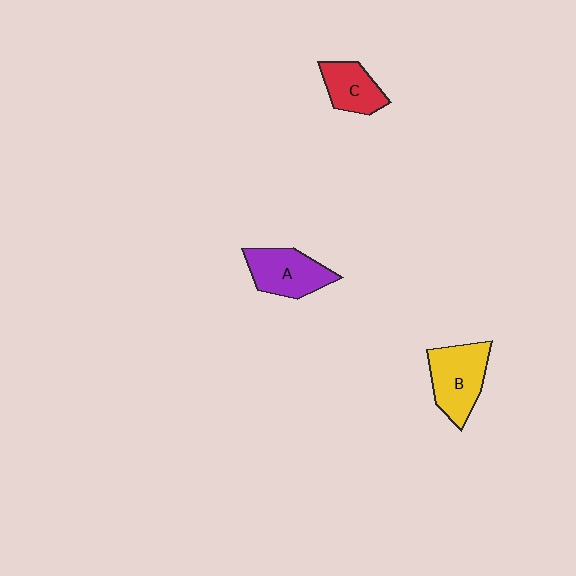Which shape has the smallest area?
Shape C (red).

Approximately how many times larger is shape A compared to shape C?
Approximately 1.3 times.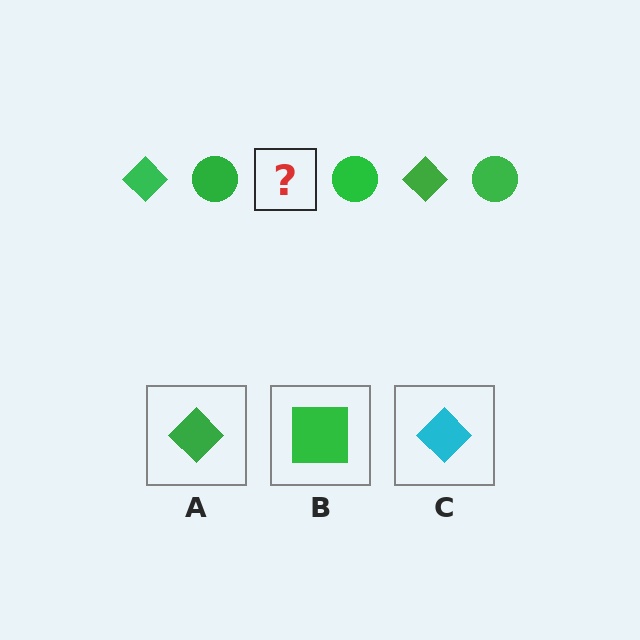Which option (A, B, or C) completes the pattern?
A.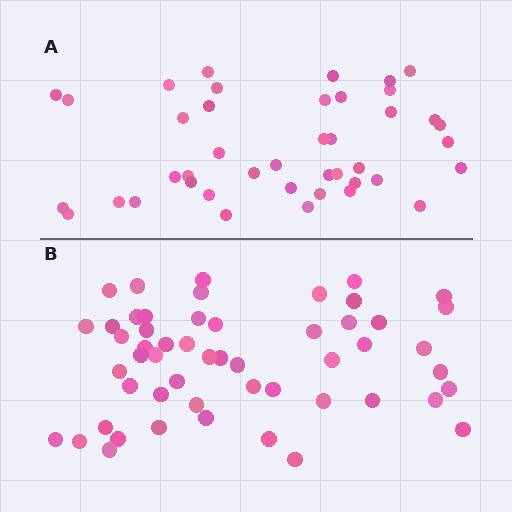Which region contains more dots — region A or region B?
Region B (the bottom region) has more dots.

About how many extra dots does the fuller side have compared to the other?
Region B has roughly 12 or so more dots than region A.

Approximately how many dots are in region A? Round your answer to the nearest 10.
About 40 dots. (The exact count is 42, which rounds to 40.)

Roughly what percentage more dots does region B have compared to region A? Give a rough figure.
About 25% more.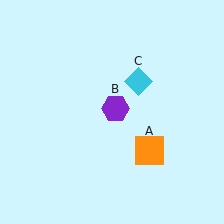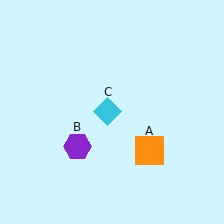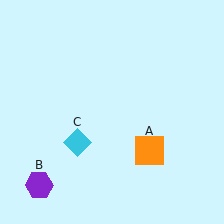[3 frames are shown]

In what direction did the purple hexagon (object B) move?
The purple hexagon (object B) moved down and to the left.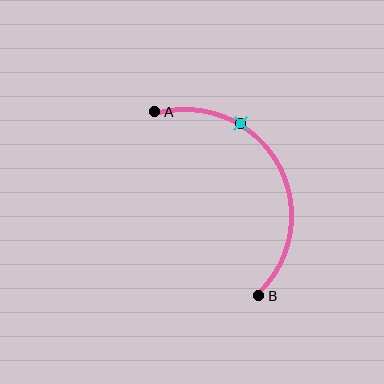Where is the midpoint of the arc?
The arc midpoint is the point on the curve farthest from the straight line joining A and B. It sits to the right of that line.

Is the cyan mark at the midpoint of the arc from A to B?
No. The cyan mark lies on the arc but is closer to endpoint A. The arc midpoint would be at the point on the curve equidistant along the arc from both A and B.